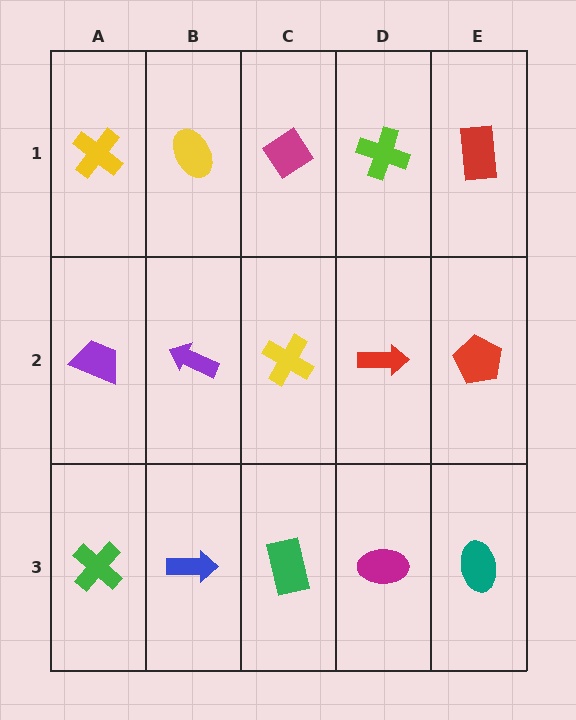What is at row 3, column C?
A green rectangle.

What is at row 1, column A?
A yellow cross.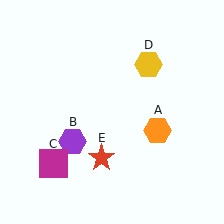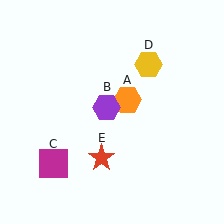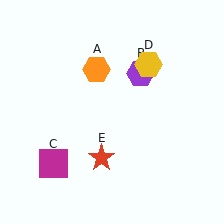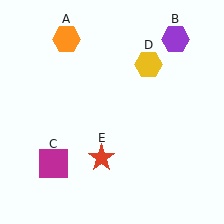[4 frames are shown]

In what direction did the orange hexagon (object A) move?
The orange hexagon (object A) moved up and to the left.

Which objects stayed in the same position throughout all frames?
Magenta square (object C) and yellow hexagon (object D) and red star (object E) remained stationary.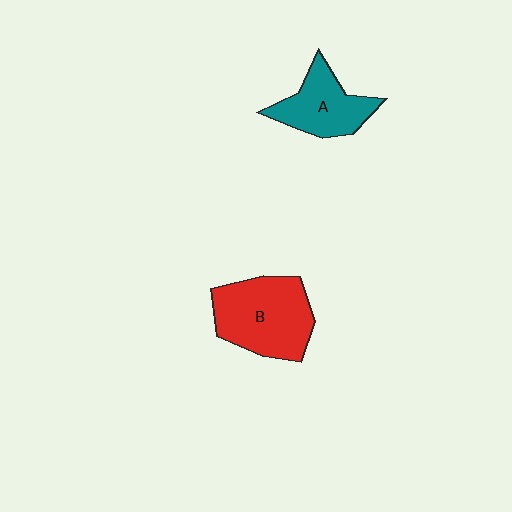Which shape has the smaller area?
Shape A (teal).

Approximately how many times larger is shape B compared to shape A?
Approximately 1.4 times.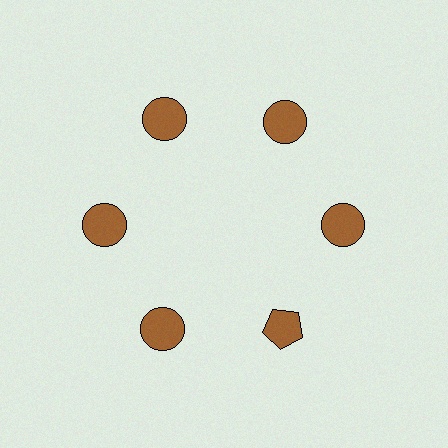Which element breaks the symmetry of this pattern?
The brown pentagon at roughly the 5 o'clock position breaks the symmetry. All other shapes are brown circles.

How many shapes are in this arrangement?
There are 6 shapes arranged in a ring pattern.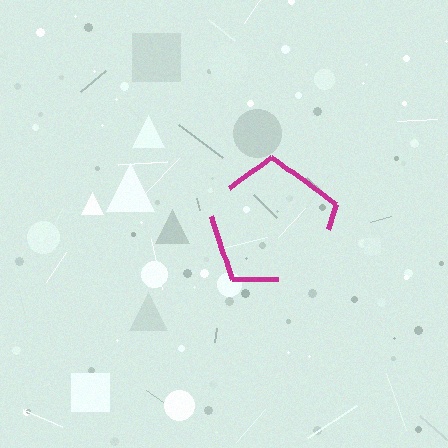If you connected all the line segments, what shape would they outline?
They would outline a pentagon.